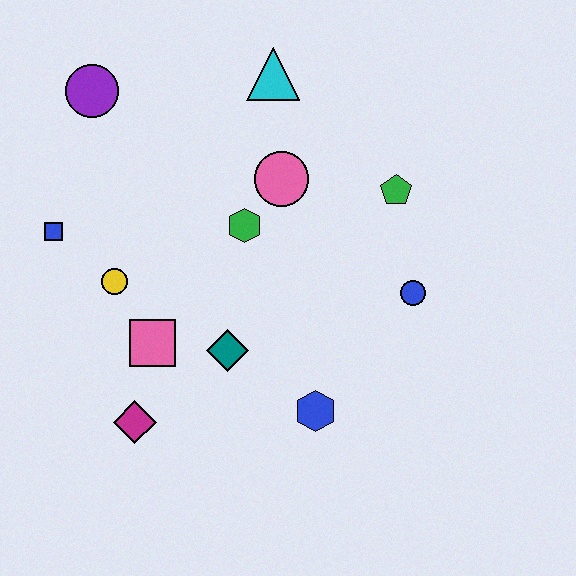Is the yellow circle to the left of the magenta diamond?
Yes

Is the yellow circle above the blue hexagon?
Yes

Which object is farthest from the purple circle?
The blue hexagon is farthest from the purple circle.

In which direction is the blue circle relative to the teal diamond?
The blue circle is to the right of the teal diamond.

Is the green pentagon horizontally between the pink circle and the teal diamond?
No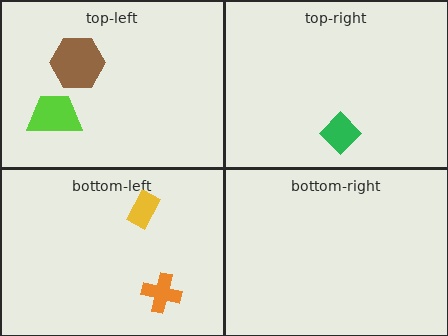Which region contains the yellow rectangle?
The bottom-left region.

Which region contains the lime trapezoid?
The top-left region.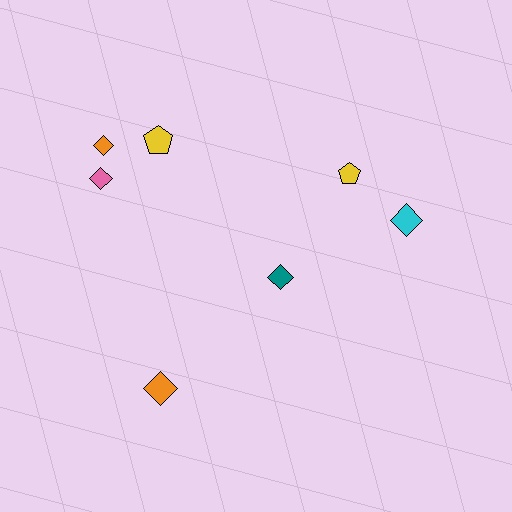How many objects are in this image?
There are 7 objects.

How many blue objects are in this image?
There are no blue objects.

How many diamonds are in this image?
There are 5 diamonds.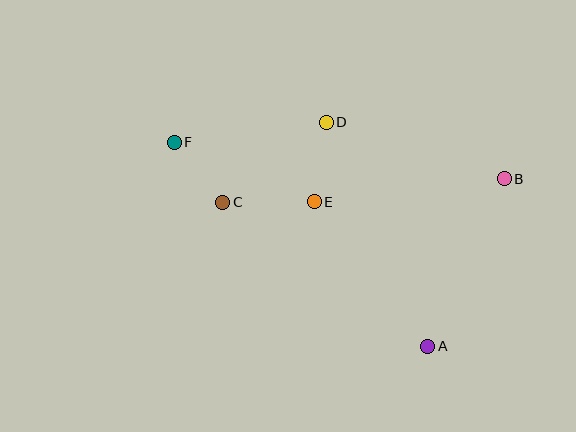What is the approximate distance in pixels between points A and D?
The distance between A and D is approximately 246 pixels.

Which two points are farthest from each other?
Points B and F are farthest from each other.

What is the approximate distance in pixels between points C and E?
The distance between C and E is approximately 91 pixels.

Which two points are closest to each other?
Points C and F are closest to each other.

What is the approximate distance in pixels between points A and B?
The distance between A and B is approximately 184 pixels.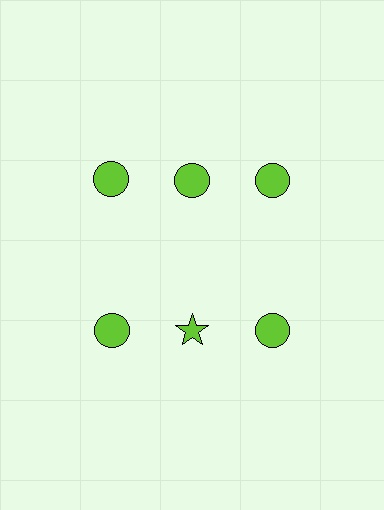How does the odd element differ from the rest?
It has a different shape: star instead of circle.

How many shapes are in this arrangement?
There are 6 shapes arranged in a grid pattern.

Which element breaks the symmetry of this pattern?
The lime star in the second row, second from left column breaks the symmetry. All other shapes are lime circles.